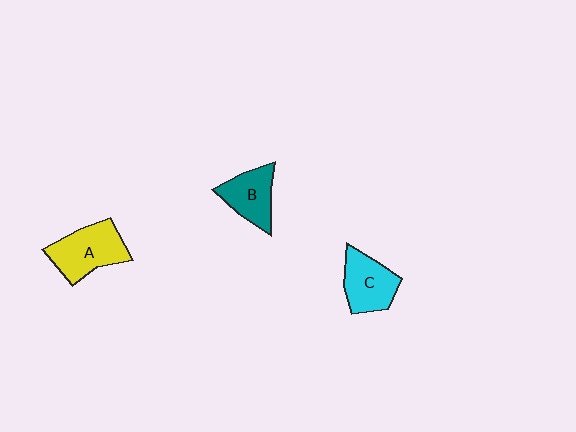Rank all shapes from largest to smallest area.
From largest to smallest: A (yellow), C (cyan), B (teal).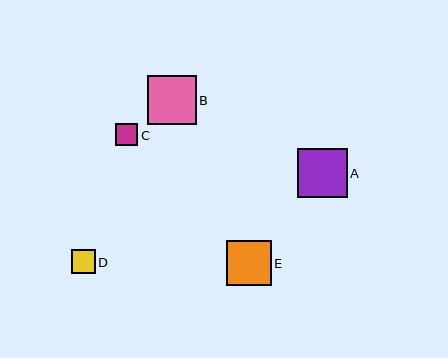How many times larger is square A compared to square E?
Square A is approximately 1.1 times the size of square E.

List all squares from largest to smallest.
From largest to smallest: A, B, E, D, C.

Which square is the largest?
Square A is the largest with a size of approximately 50 pixels.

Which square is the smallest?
Square C is the smallest with a size of approximately 22 pixels.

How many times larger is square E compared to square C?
Square E is approximately 2.0 times the size of square C.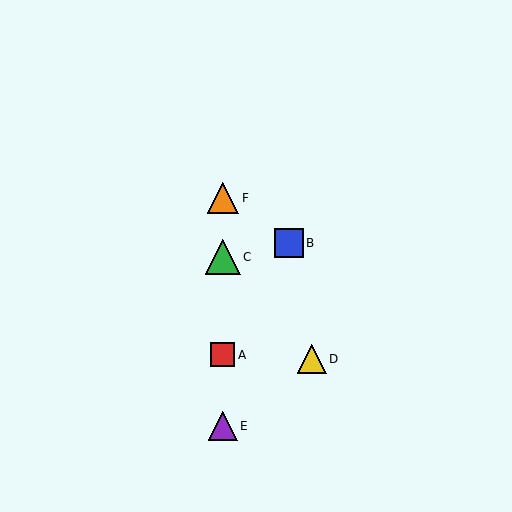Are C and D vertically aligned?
No, C is at x≈223 and D is at x≈312.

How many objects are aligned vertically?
4 objects (A, C, E, F) are aligned vertically.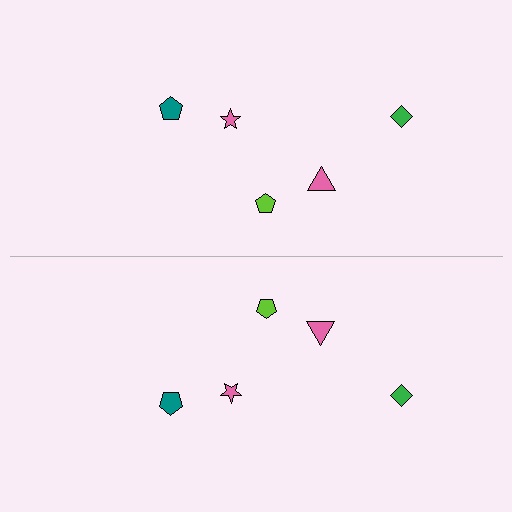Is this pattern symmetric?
Yes, this pattern has bilateral (reflection) symmetry.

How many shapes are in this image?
There are 10 shapes in this image.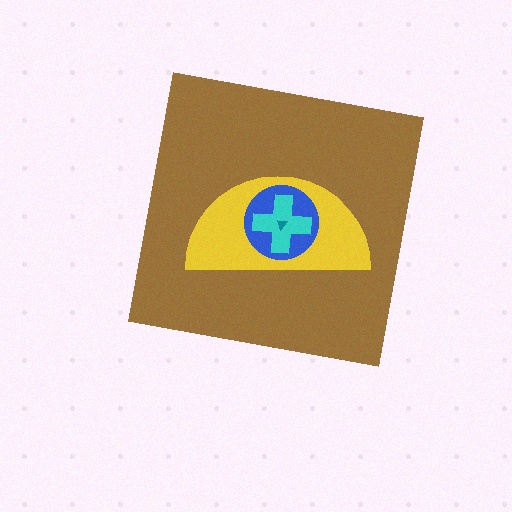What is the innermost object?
The teal triangle.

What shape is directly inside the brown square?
The yellow semicircle.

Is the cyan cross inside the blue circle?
Yes.